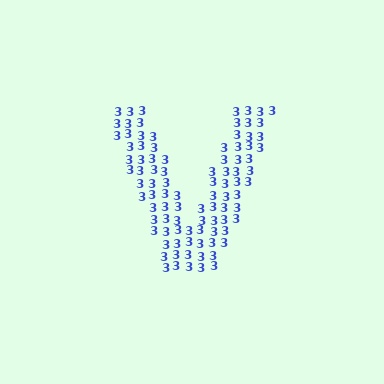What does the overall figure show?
The overall figure shows the letter V.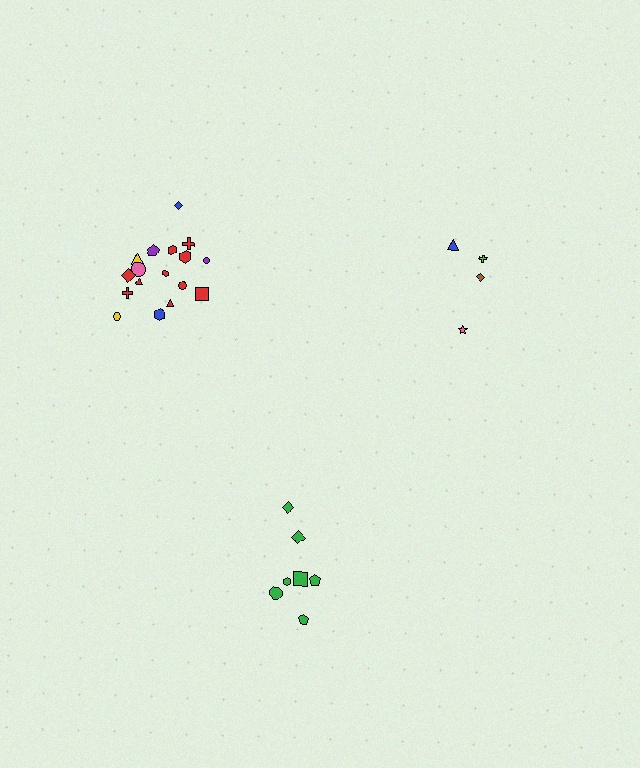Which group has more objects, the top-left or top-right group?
The top-left group.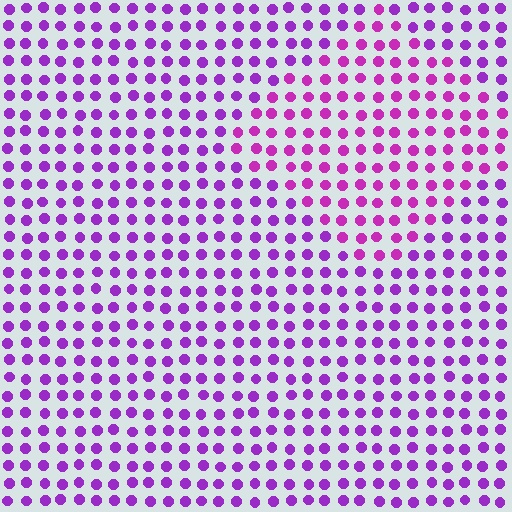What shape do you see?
I see a diamond.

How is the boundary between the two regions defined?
The boundary is defined purely by a slight shift in hue (about 23 degrees). Spacing, size, and orientation are identical on both sides.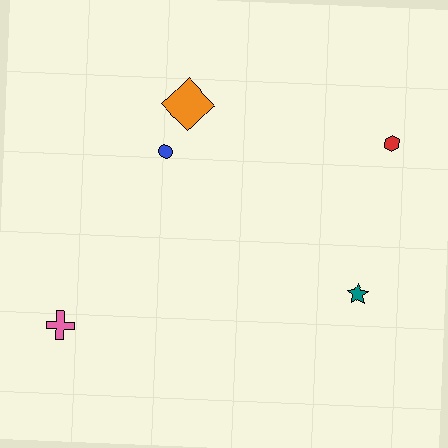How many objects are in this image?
There are 5 objects.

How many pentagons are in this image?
There are no pentagons.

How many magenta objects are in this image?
There are no magenta objects.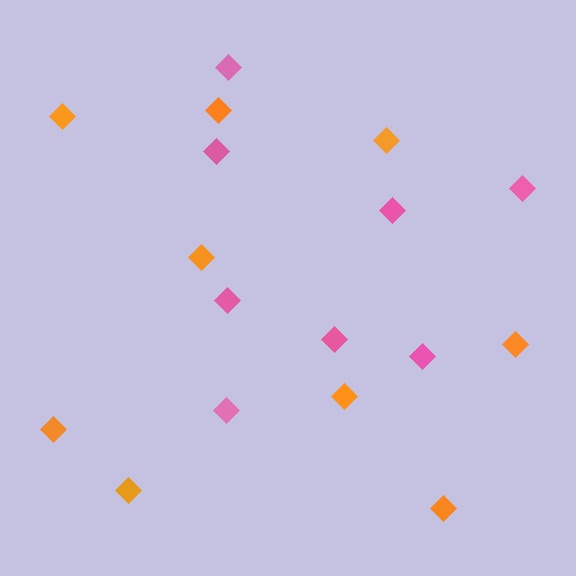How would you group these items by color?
There are 2 groups: one group of pink diamonds (8) and one group of orange diamonds (9).